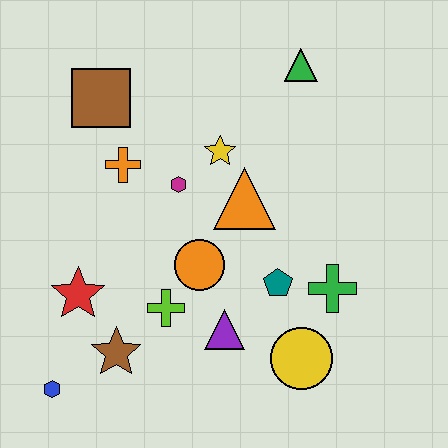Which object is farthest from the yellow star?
The blue hexagon is farthest from the yellow star.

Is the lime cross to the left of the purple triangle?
Yes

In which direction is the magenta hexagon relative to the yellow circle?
The magenta hexagon is above the yellow circle.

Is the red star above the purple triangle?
Yes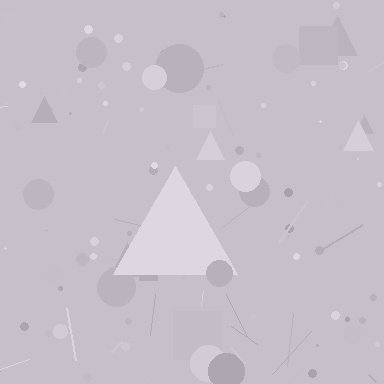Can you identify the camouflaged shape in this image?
The camouflaged shape is a triangle.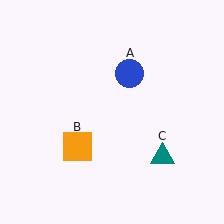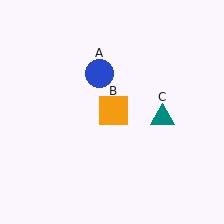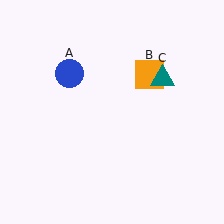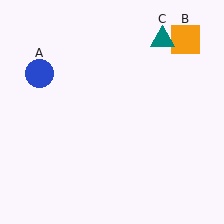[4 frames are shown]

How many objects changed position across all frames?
3 objects changed position: blue circle (object A), orange square (object B), teal triangle (object C).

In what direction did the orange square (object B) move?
The orange square (object B) moved up and to the right.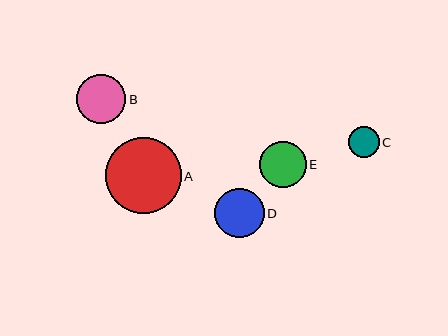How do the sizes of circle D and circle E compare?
Circle D and circle E are approximately the same size.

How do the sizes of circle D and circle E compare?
Circle D and circle E are approximately the same size.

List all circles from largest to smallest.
From largest to smallest: A, D, B, E, C.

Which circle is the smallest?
Circle C is the smallest with a size of approximately 31 pixels.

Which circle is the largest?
Circle A is the largest with a size of approximately 76 pixels.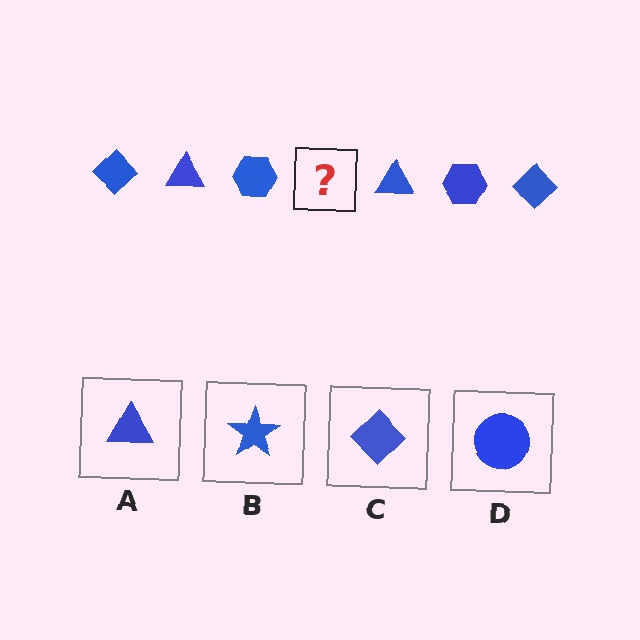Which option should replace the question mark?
Option C.